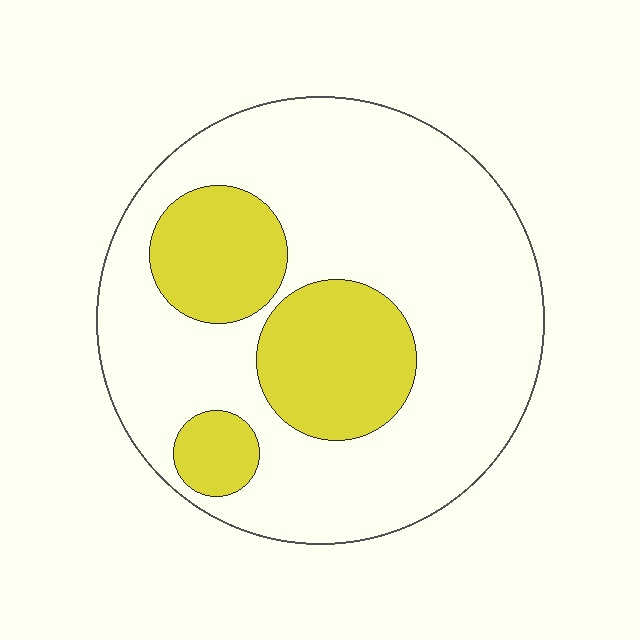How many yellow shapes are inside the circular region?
3.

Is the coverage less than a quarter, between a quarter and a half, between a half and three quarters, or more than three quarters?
Between a quarter and a half.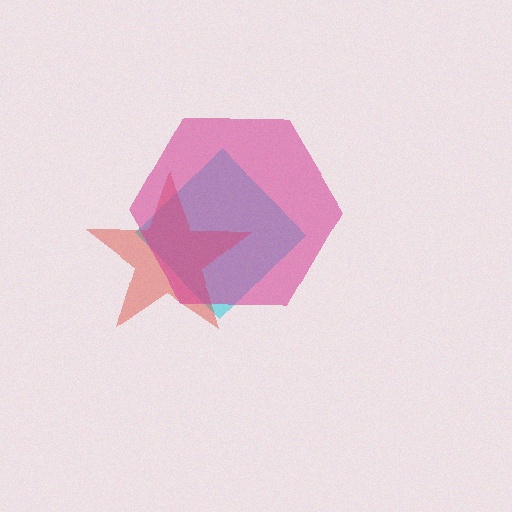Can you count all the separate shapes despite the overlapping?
Yes, there are 3 separate shapes.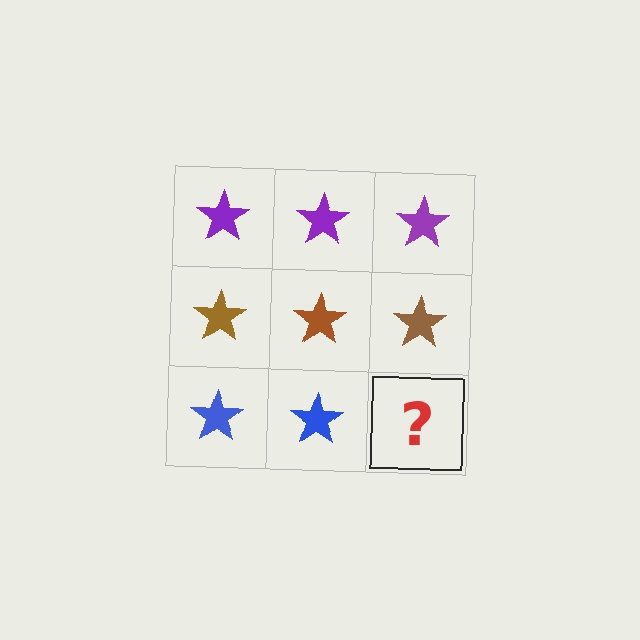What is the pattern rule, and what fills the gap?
The rule is that each row has a consistent color. The gap should be filled with a blue star.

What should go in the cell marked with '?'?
The missing cell should contain a blue star.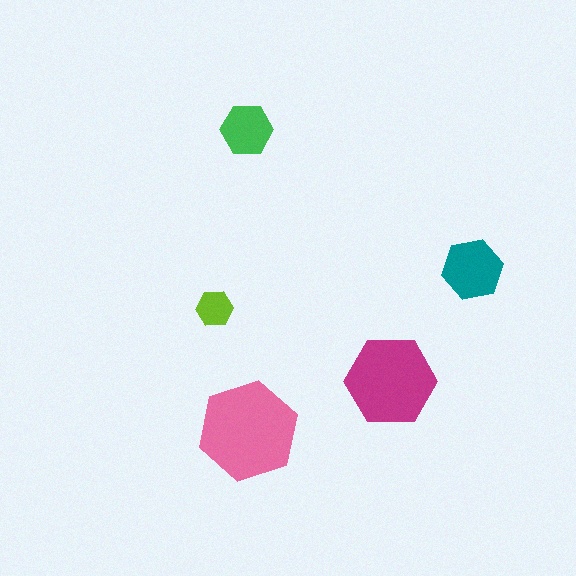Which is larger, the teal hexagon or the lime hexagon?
The teal one.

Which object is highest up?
The green hexagon is topmost.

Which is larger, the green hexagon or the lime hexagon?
The green one.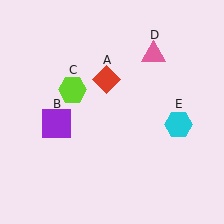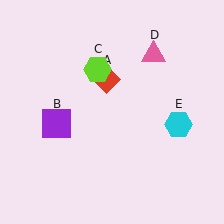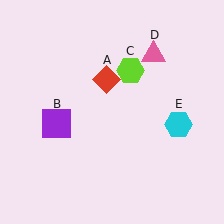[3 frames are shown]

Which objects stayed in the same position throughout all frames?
Red diamond (object A) and purple square (object B) and pink triangle (object D) and cyan hexagon (object E) remained stationary.